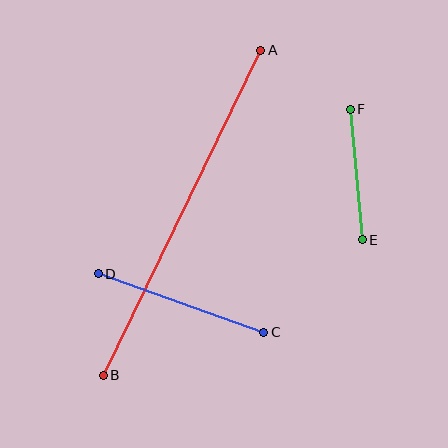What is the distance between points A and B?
The distance is approximately 361 pixels.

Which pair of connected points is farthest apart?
Points A and B are farthest apart.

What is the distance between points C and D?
The distance is approximately 175 pixels.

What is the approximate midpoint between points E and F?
The midpoint is at approximately (356, 175) pixels.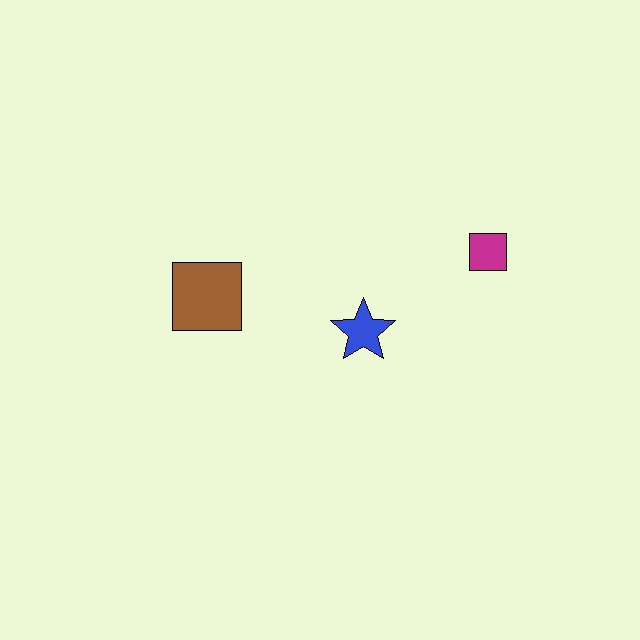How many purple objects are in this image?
There are no purple objects.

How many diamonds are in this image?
There are no diamonds.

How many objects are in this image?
There are 3 objects.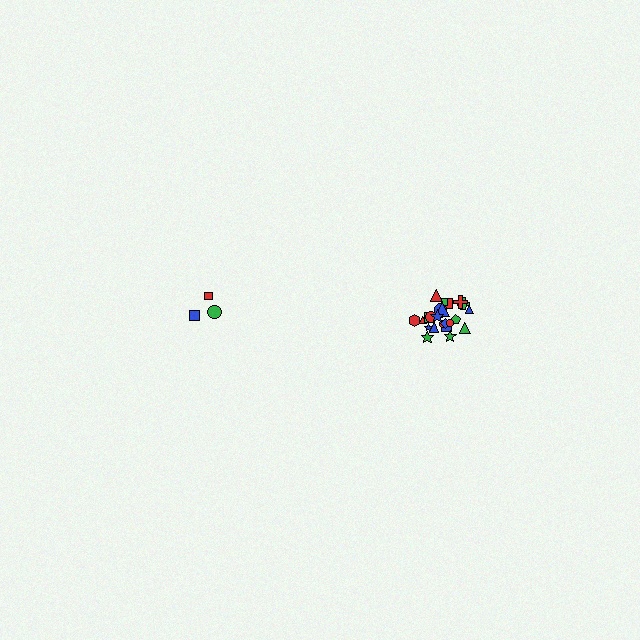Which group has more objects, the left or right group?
The right group.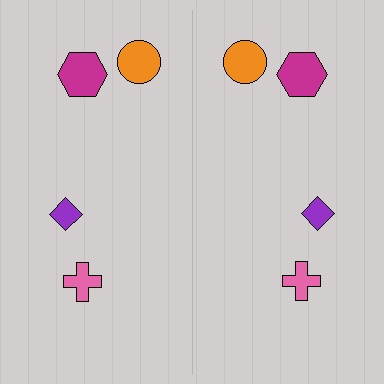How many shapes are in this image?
There are 8 shapes in this image.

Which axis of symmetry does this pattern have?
The pattern has a vertical axis of symmetry running through the center of the image.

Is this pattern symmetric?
Yes, this pattern has bilateral (reflection) symmetry.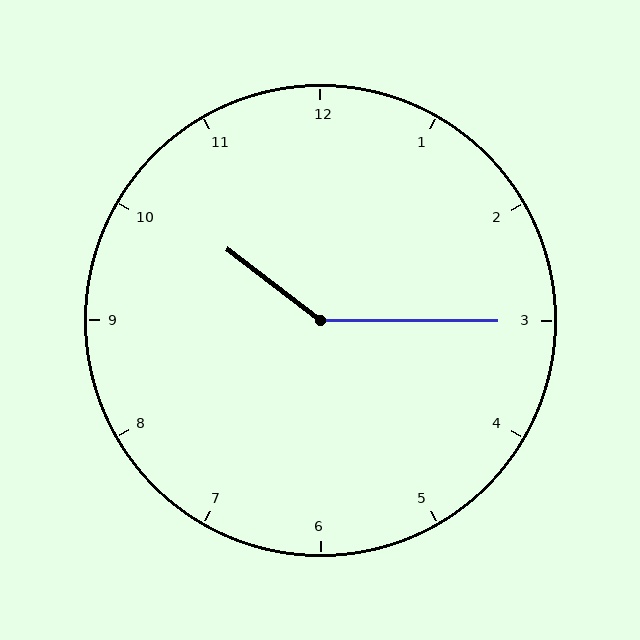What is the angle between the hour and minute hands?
Approximately 142 degrees.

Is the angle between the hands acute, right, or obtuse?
It is obtuse.